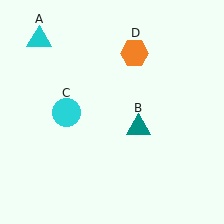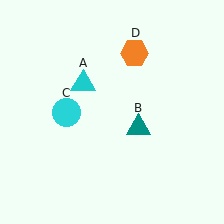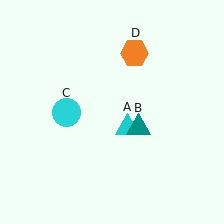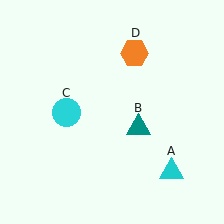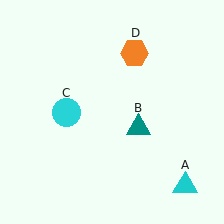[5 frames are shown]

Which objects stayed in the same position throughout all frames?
Teal triangle (object B) and cyan circle (object C) and orange hexagon (object D) remained stationary.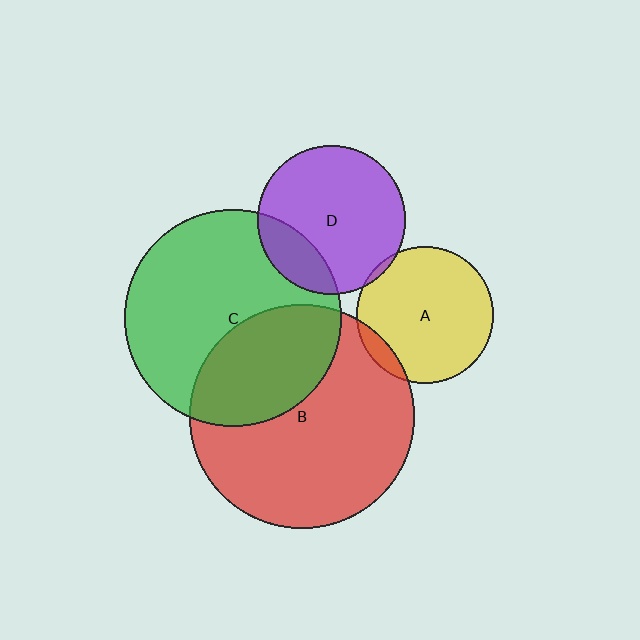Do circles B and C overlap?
Yes.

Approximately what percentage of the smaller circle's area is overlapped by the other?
Approximately 35%.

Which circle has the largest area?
Circle B (red).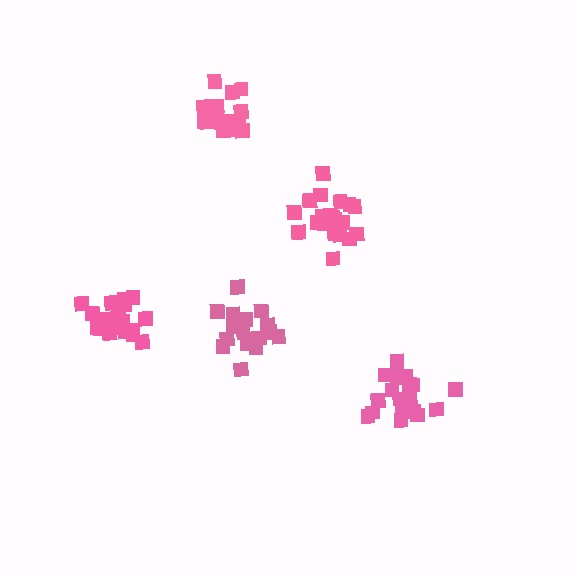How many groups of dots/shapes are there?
There are 5 groups.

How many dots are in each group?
Group 1: 18 dots, Group 2: 19 dots, Group 3: 20 dots, Group 4: 20 dots, Group 5: 20 dots (97 total).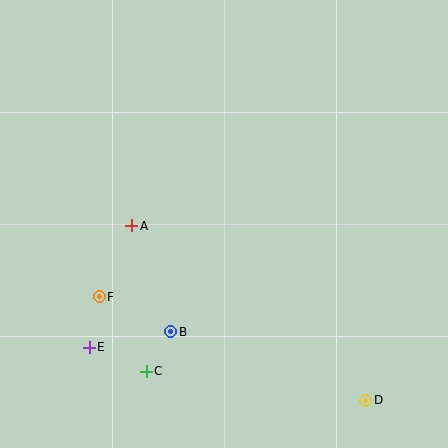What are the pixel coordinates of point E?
Point E is at (89, 347).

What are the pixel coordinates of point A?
Point A is at (132, 226).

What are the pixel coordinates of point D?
Point D is at (366, 400).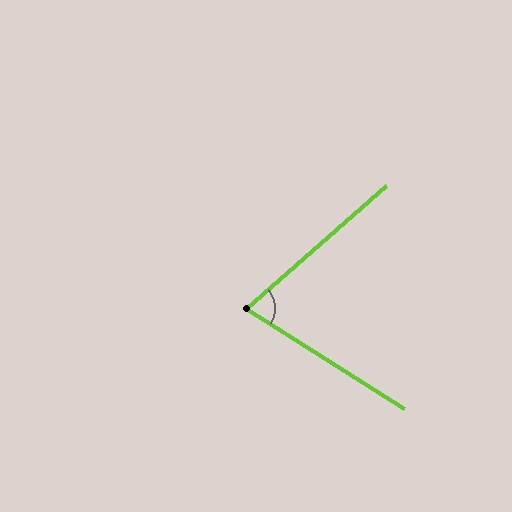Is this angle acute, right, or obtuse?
It is acute.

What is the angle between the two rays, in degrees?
Approximately 74 degrees.